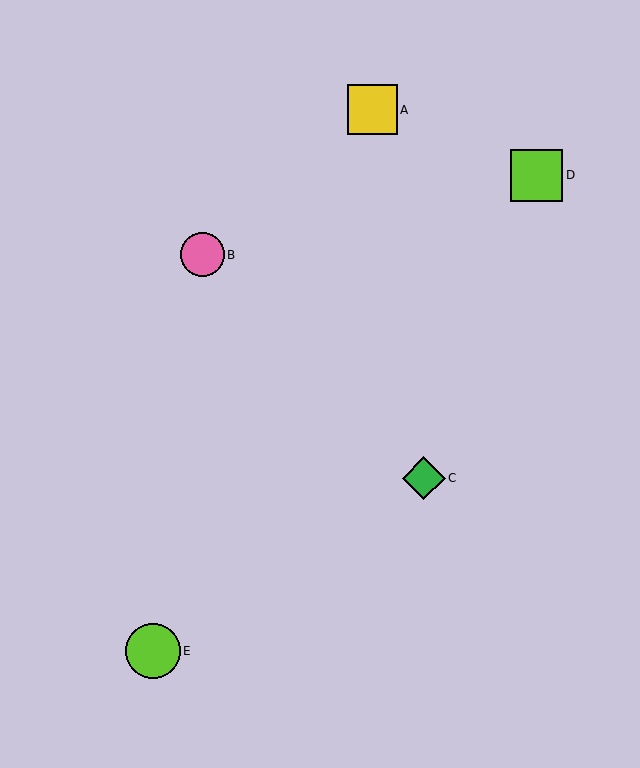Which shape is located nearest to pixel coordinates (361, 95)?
The yellow square (labeled A) at (372, 110) is nearest to that location.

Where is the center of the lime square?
The center of the lime square is at (537, 175).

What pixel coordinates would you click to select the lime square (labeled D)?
Click at (537, 175) to select the lime square D.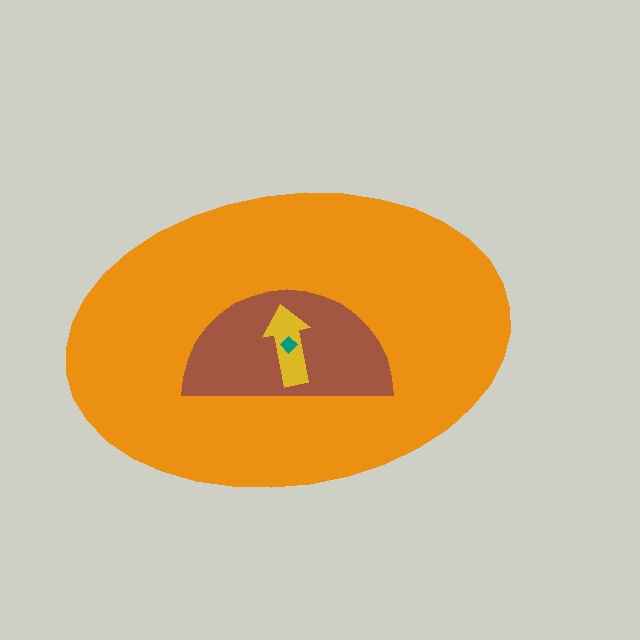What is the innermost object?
The teal diamond.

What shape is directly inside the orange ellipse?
The brown semicircle.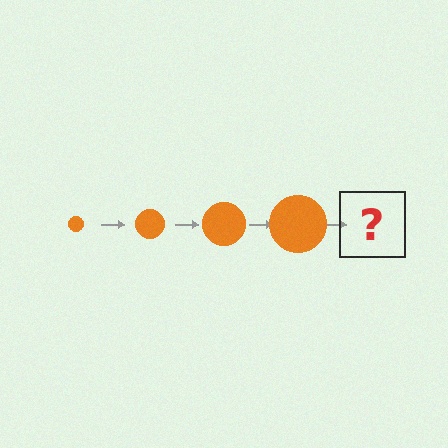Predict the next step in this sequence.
The next step is an orange circle, larger than the previous one.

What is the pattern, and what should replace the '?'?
The pattern is that the circle gets progressively larger each step. The '?' should be an orange circle, larger than the previous one.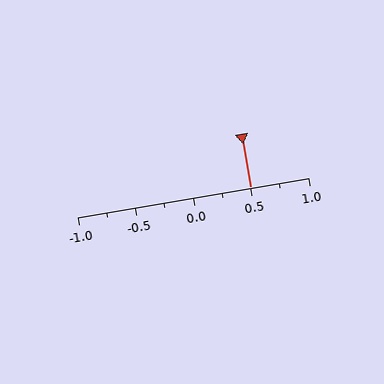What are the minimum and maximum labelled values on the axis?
The axis runs from -1.0 to 1.0.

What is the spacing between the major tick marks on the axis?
The major ticks are spaced 0.5 apart.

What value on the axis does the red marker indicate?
The marker indicates approximately 0.5.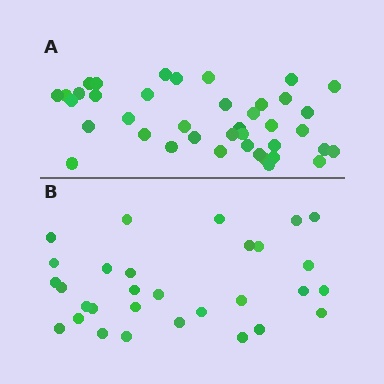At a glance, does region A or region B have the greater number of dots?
Region A (the top region) has more dots.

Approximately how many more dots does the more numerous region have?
Region A has roughly 10 or so more dots than region B.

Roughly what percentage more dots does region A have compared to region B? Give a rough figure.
About 35% more.